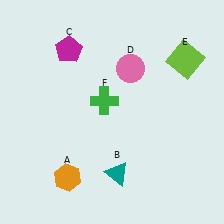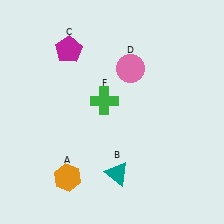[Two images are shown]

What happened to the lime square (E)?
The lime square (E) was removed in Image 2. It was in the top-right area of Image 1.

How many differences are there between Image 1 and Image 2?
There is 1 difference between the two images.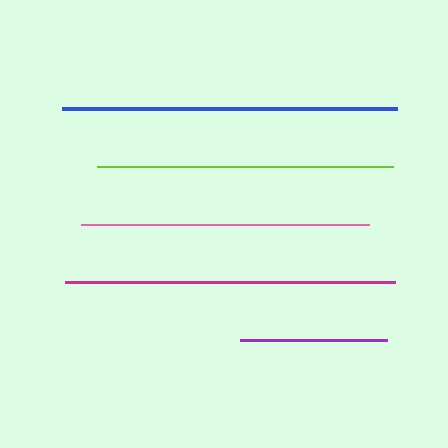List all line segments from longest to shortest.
From longest to shortest: blue, magenta, lime, pink, purple.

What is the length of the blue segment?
The blue segment is approximately 335 pixels long.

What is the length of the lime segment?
The lime segment is approximately 295 pixels long.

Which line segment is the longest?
The blue line is the longest at approximately 335 pixels.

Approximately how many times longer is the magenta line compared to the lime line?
The magenta line is approximately 1.1 times the length of the lime line.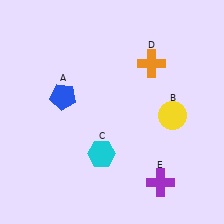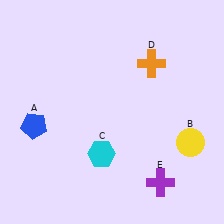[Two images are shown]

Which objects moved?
The objects that moved are: the blue pentagon (A), the yellow circle (B).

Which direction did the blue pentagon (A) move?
The blue pentagon (A) moved left.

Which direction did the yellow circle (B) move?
The yellow circle (B) moved down.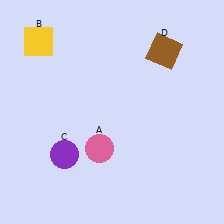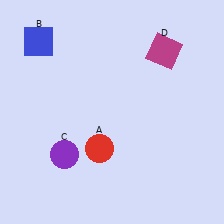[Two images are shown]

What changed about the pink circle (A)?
In Image 1, A is pink. In Image 2, it changed to red.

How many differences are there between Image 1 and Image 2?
There are 3 differences between the two images.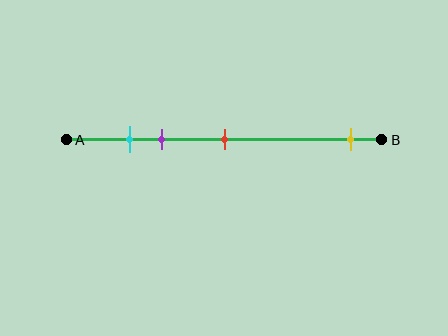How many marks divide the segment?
There are 4 marks dividing the segment.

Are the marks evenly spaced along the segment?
No, the marks are not evenly spaced.